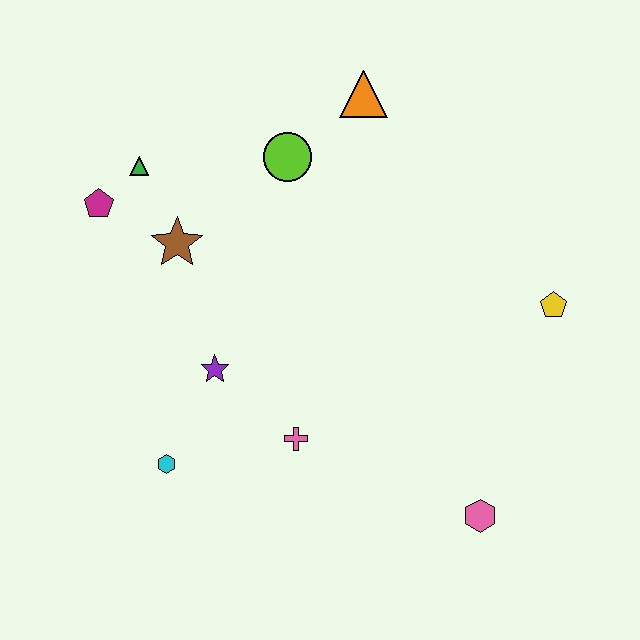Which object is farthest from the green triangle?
The pink hexagon is farthest from the green triangle.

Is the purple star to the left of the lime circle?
Yes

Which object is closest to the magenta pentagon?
The green triangle is closest to the magenta pentagon.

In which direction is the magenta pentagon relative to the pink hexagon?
The magenta pentagon is to the left of the pink hexagon.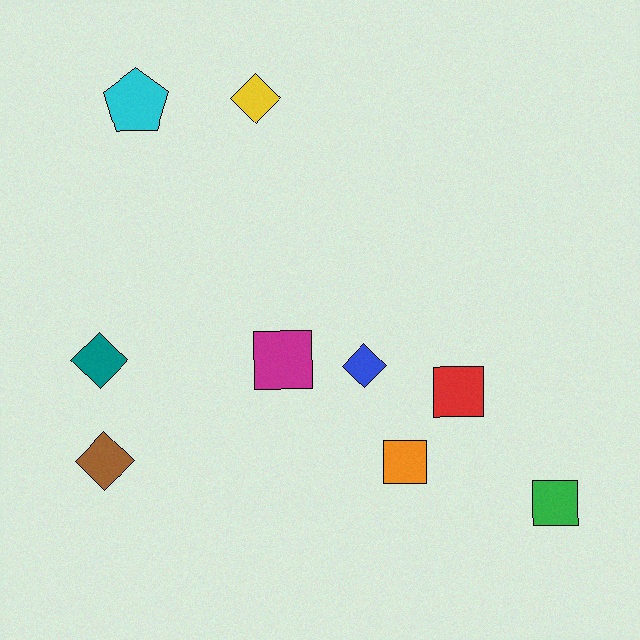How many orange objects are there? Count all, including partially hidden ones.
There is 1 orange object.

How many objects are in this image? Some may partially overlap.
There are 9 objects.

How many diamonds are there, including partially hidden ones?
There are 4 diamonds.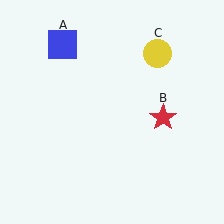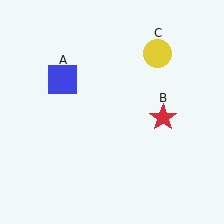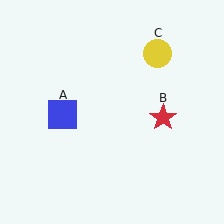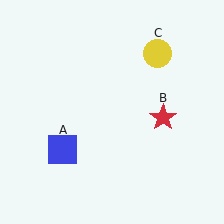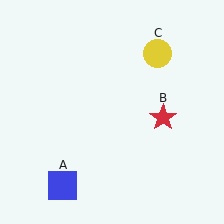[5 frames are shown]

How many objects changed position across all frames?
1 object changed position: blue square (object A).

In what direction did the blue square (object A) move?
The blue square (object A) moved down.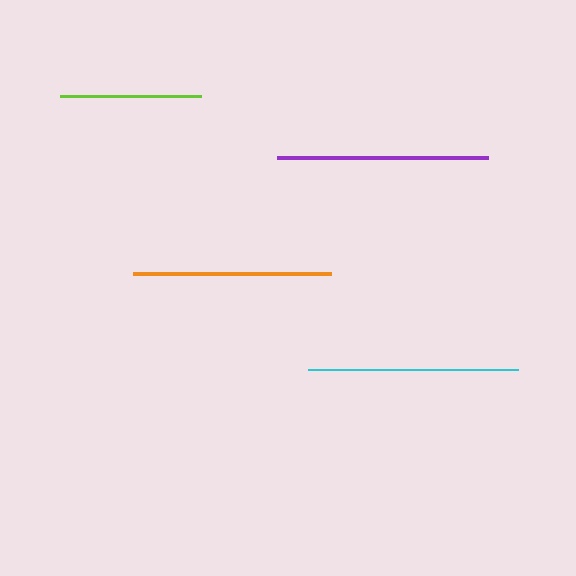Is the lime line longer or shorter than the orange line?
The orange line is longer than the lime line.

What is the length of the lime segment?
The lime segment is approximately 141 pixels long.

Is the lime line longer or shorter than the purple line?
The purple line is longer than the lime line.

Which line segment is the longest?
The purple line is the longest at approximately 211 pixels.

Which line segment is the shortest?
The lime line is the shortest at approximately 141 pixels.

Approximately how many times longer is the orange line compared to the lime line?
The orange line is approximately 1.4 times the length of the lime line.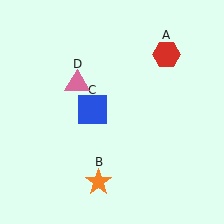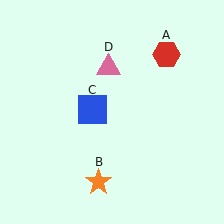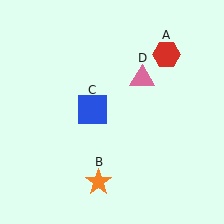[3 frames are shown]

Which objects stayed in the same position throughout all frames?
Red hexagon (object A) and orange star (object B) and blue square (object C) remained stationary.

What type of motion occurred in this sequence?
The pink triangle (object D) rotated clockwise around the center of the scene.